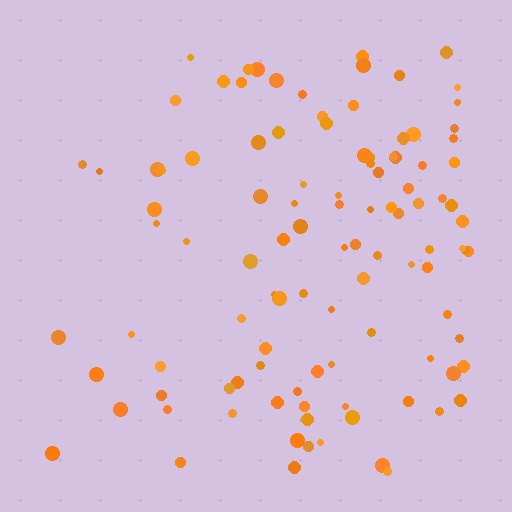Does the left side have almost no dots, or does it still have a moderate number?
Still a moderate number, just noticeably fewer than the right.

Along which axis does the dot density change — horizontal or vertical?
Horizontal.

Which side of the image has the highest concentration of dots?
The right.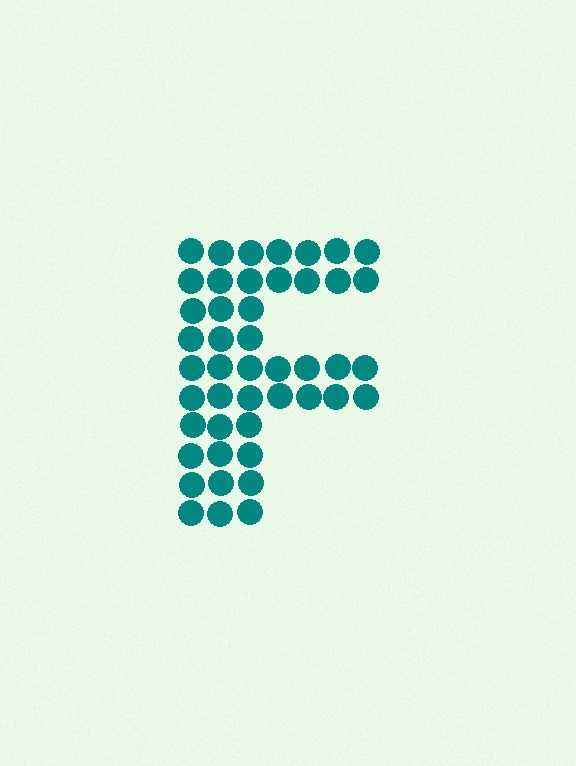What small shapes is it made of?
It is made of small circles.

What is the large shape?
The large shape is the letter F.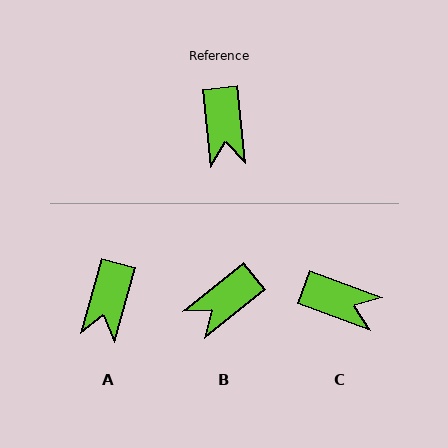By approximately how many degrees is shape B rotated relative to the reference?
Approximately 57 degrees clockwise.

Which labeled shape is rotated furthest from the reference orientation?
C, about 64 degrees away.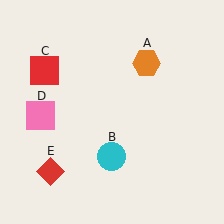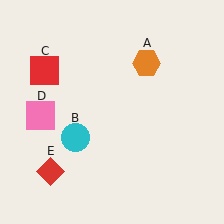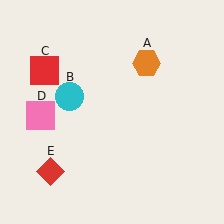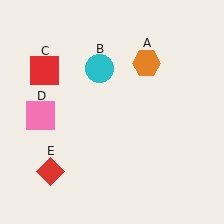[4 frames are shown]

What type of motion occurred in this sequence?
The cyan circle (object B) rotated clockwise around the center of the scene.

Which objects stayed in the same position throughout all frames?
Orange hexagon (object A) and red square (object C) and pink square (object D) and red diamond (object E) remained stationary.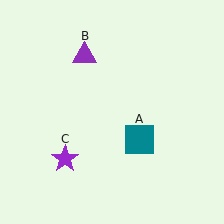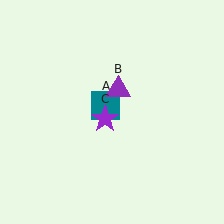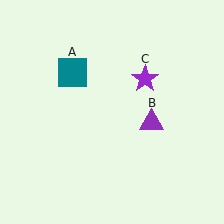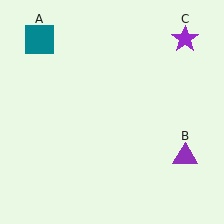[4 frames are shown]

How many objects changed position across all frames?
3 objects changed position: teal square (object A), purple triangle (object B), purple star (object C).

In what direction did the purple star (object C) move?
The purple star (object C) moved up and to the right.